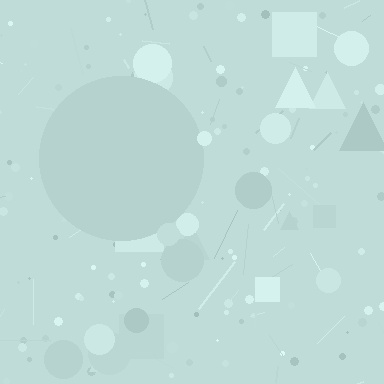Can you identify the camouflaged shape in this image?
The camouflaged shape is a circle.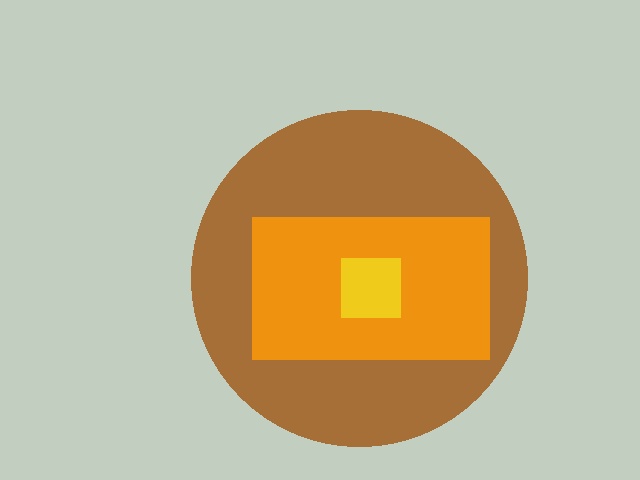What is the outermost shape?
The brown circle.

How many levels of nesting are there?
3.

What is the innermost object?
The yellow square.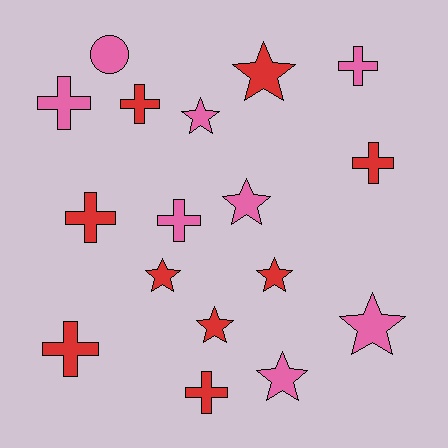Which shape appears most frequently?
Star, with 8 objects.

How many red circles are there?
There are no red circles.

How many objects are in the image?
There are 17 objects.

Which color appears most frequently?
Red, with 9 objects.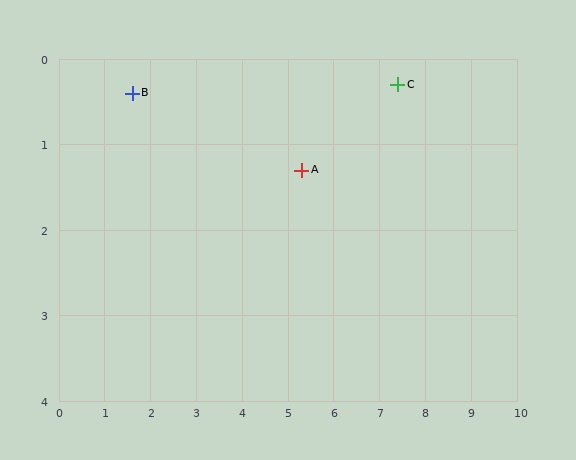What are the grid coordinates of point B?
Point B is at approximately (1.6, 0.4).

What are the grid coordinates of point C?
Point C is at approximately (7.4, 0.3).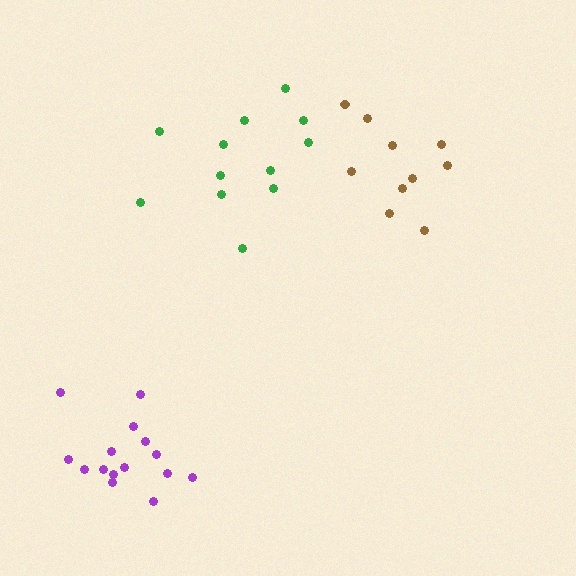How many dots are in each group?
Group 1: 12 dots, Group 2: 15 dots, Group 3: 10 dots (37 total).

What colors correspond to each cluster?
The clusters are colored: green, purple, brown.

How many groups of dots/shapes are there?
There are 3 groups.